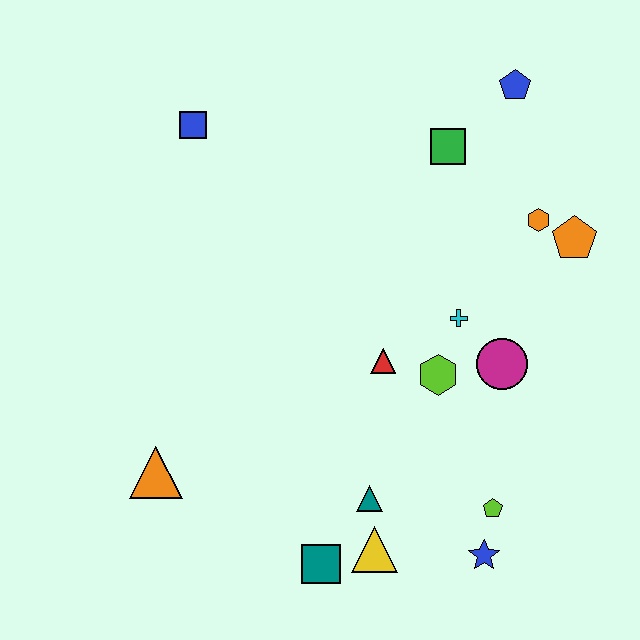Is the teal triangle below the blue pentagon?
Yes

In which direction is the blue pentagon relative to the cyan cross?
The blue pentagon is above the cyan cross.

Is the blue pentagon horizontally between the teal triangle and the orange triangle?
No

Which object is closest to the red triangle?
The lime hexagon is closest to the red triangle.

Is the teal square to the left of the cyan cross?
Yes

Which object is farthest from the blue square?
The blue star is farthest from the blue square.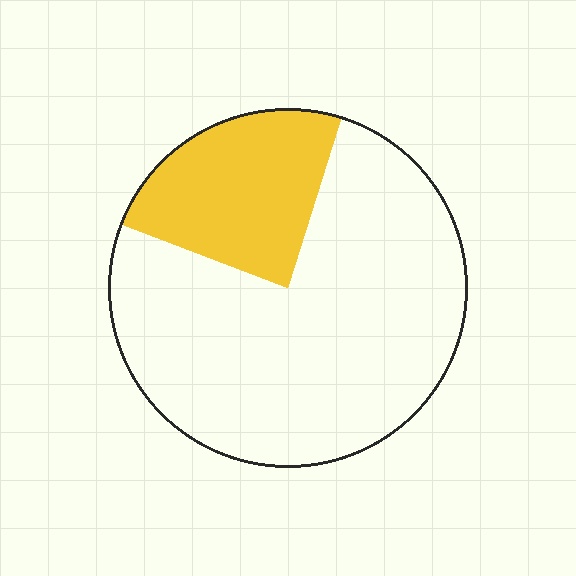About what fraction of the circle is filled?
About one quarter (1/4).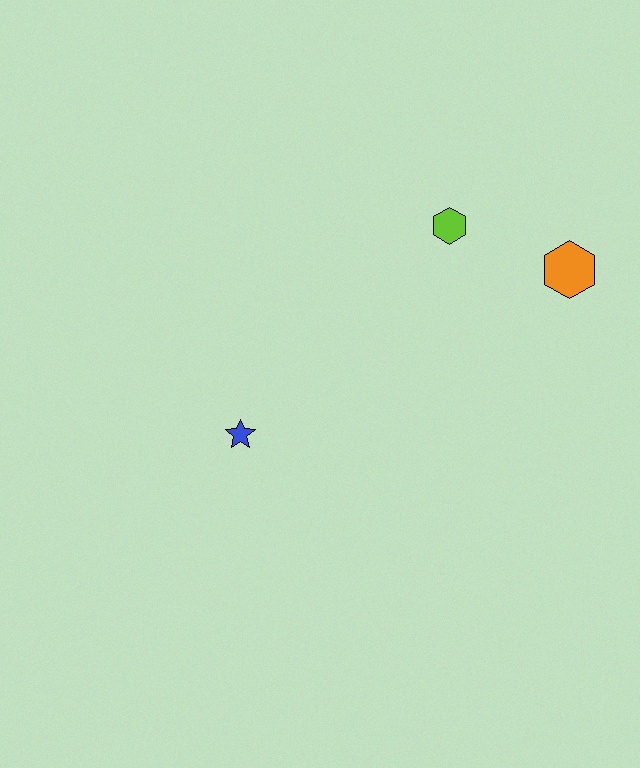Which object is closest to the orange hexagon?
The lime hexagon is closest to the orange hexagon.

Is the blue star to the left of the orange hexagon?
Yes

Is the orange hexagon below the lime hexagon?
Yes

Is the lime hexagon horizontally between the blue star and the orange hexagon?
Yes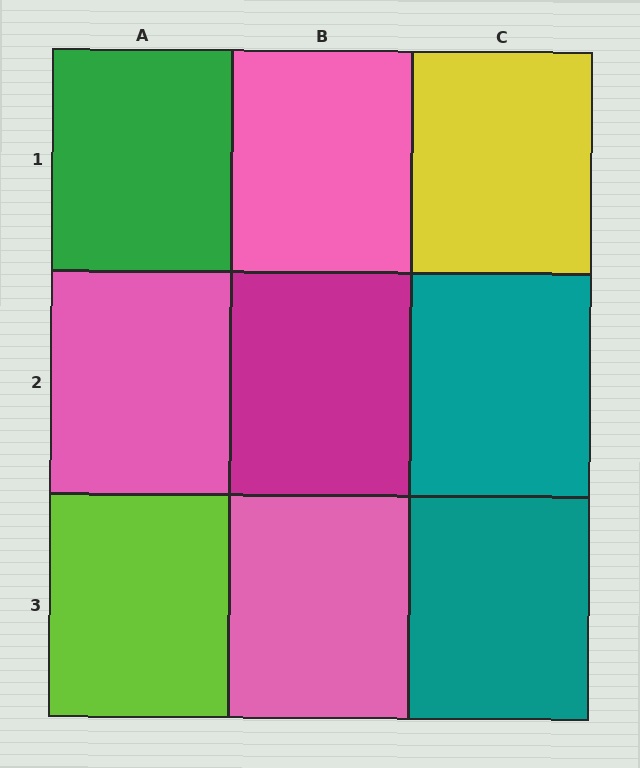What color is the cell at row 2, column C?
Teal.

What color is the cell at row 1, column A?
Green.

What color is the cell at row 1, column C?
Yellow.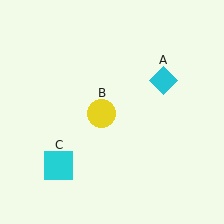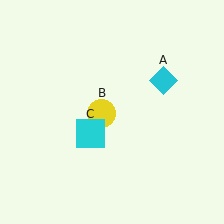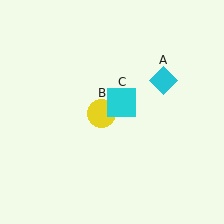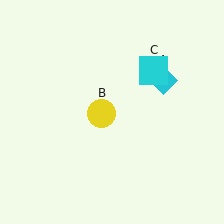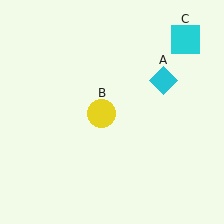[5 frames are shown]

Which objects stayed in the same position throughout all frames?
Cyan diamond (object A) and yellow circle (object B) remained stationary.